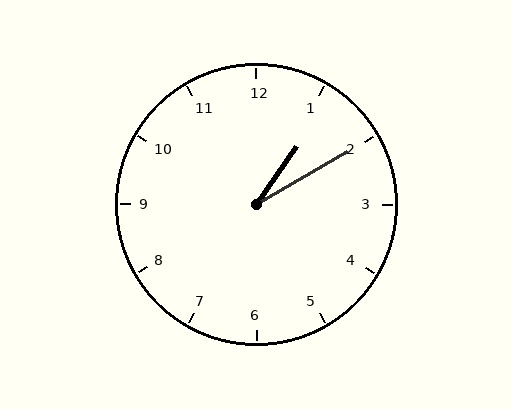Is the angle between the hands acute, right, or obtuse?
It is acute.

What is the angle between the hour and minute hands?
Approximately 25 degrees.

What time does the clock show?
1:10.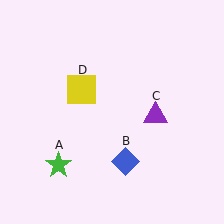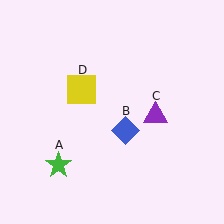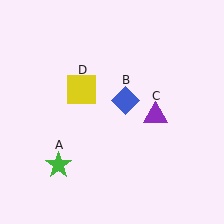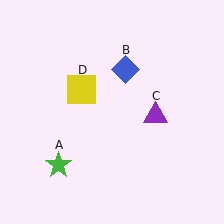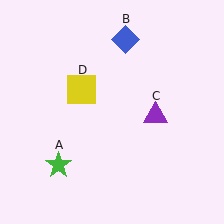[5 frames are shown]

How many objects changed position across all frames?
1 object changed position: blue diamond (object B).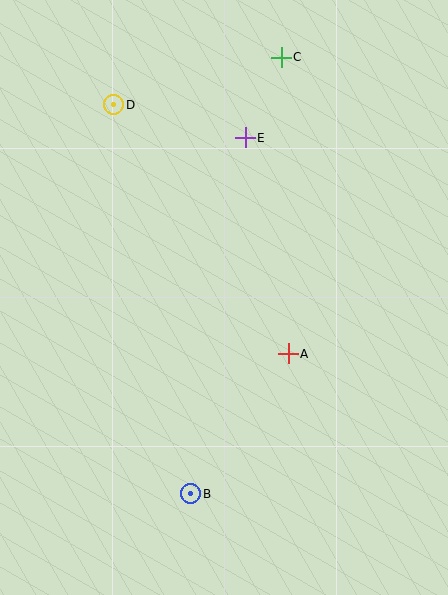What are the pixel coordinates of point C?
Point C is at (281, 57).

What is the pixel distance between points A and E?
The distance between A and E is 220 pixels.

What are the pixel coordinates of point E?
Point E is at (245, 138).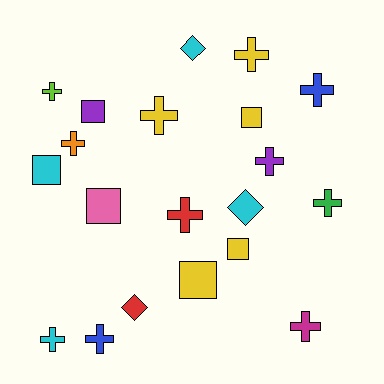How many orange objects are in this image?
There is 1 orange object.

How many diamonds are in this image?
There are 3 diamonds.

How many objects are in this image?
There are 20 objects.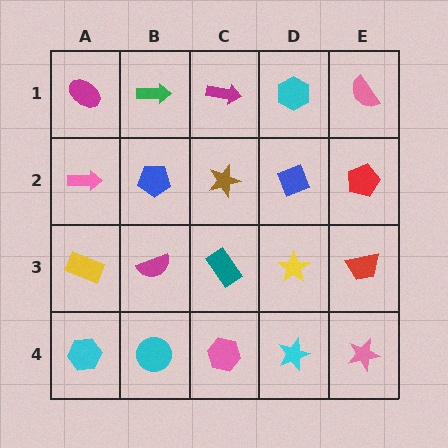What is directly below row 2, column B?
A magenta semicircle.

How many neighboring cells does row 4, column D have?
3.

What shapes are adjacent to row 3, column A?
A pink arrow (row 2, column A), a cyan hexagon (row 4, column A), a magenta semicircle (row 3, column B).